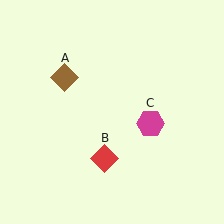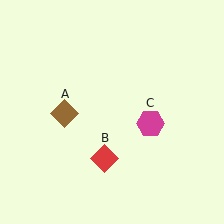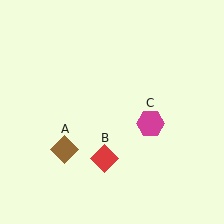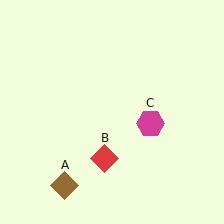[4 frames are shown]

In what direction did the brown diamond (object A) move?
The brown diamond (object A) moved down.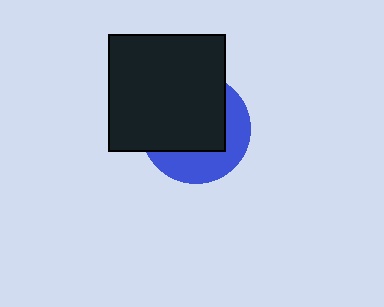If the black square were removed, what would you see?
You would see the complete blue circle.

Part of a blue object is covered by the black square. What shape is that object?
It is a circle.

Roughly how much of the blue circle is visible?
A small part of it is visible (roughly 39%).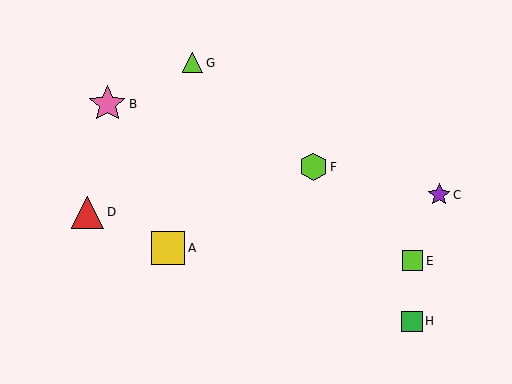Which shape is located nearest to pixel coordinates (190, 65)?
The lime triangle (labeled G) at (193, 63) is nearest to that location.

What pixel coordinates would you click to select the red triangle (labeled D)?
Click at (87, 212) to select the red triangle D.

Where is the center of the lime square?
The center of the lime square is at (413, 261).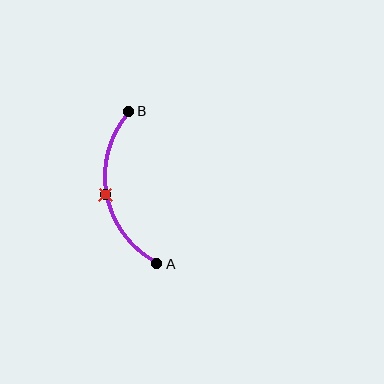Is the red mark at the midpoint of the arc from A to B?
Yes. The red mark lies on the arc at equal arc-length from both A and B — it is the arc midpoint.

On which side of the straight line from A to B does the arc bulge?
The arc bulges to the left of the straight line connecting A and B.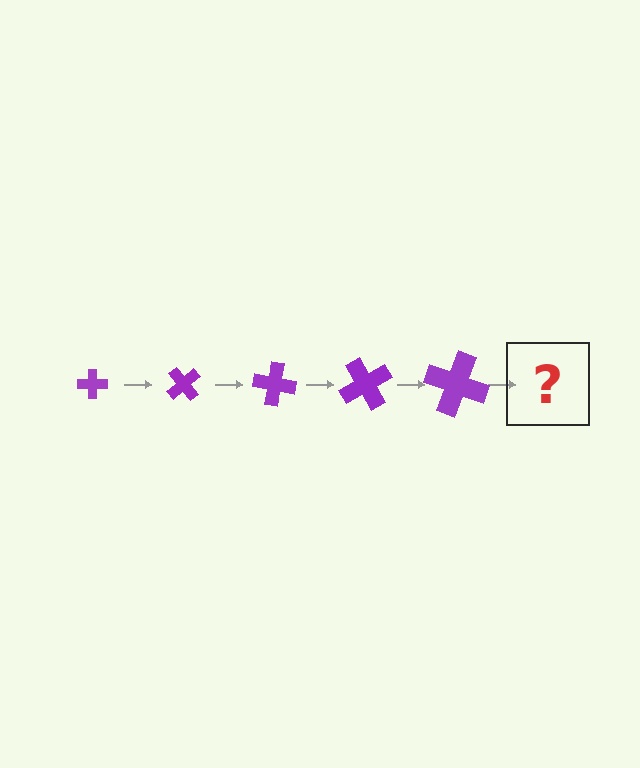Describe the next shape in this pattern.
It should be a cross, larger than the previous one and rotated 250 degrees from the start.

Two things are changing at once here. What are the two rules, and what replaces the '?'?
The two rules are that the cross grows larger each step and it rotates 50 degrees each step. The '?' should be a cross, larger than the previous one and rotated 250 degrees from the start.